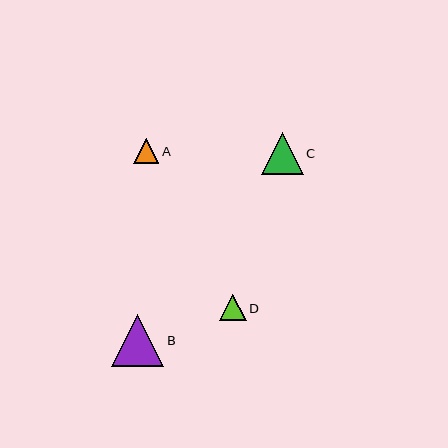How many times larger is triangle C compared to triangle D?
Triangle C is approximately 1.6 times the size of triangle D.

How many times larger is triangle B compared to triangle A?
Triangle B is approximately 2.0 times the size of triangle A.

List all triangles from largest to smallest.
From largest to smallest: B, C, D, A.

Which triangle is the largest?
Triangle B is the largest with a size of approximately 52 pixels.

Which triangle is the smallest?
Triangle A is the smallest with a size of approximately 25 pixels.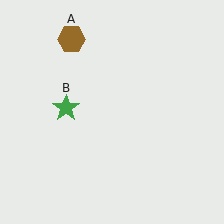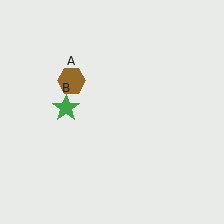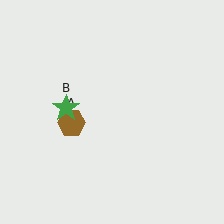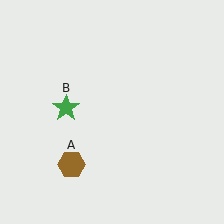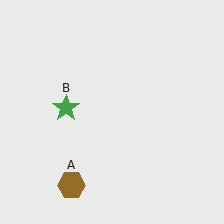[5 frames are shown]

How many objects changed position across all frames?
1 object changed position: brown hexagon (object A).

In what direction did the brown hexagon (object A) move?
The brown hexagon (object A) moved down.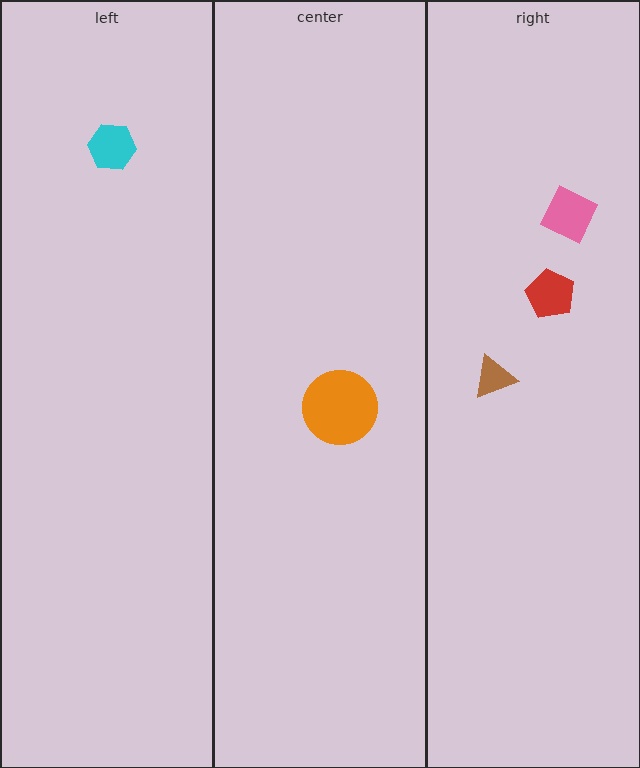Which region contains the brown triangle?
The right region.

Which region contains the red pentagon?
The right region.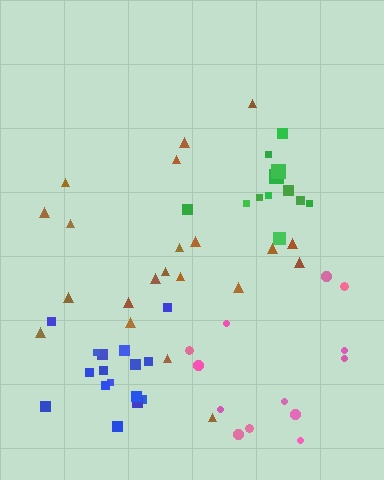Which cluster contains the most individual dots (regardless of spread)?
Brown (21).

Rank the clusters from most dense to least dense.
blue, green, brown, pink.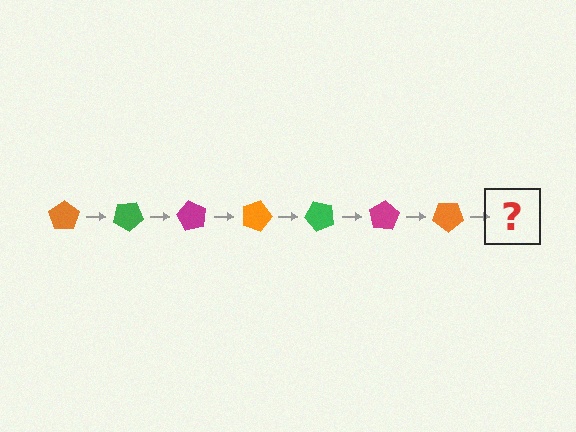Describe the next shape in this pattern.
It should be a green pentagon, rotated 210 degrees from the start.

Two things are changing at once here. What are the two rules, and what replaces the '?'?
The two rules are that it rotates 30 degrees each step and the color cycles through orange, green, and magenta. The '?' should be a green pentagon, rotated 210 degrees from the start.